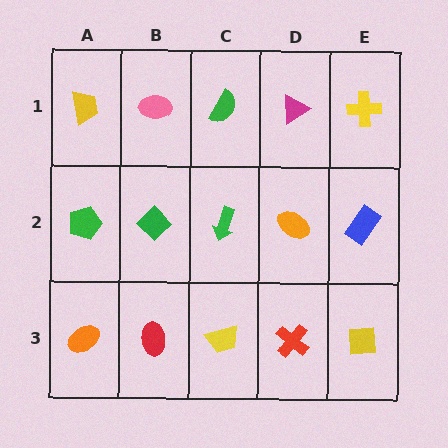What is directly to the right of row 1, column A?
A pink ellipse.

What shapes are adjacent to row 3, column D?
An orange ellipse (row 2, column D), a yellow trapezoid (row 3, column C), a yellow square (row 3, column E).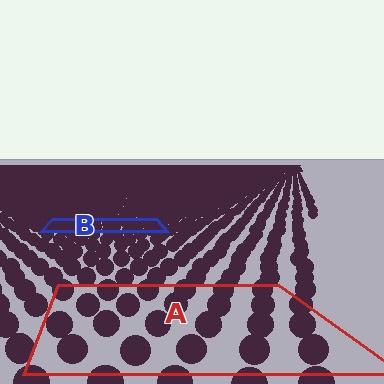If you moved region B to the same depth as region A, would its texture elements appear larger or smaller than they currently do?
They would appear larger. At a closer depth, the same texture elements are projected at a bigger on-screen size.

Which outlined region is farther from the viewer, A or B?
Region B is farther from the viewer — the texture elements inside it appear smaller and more densely packed.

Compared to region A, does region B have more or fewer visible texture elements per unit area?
Region B has more texture elements per unit area — they are packed more densely because it is farther away.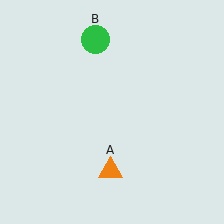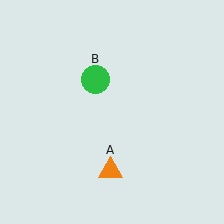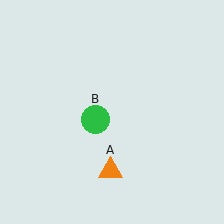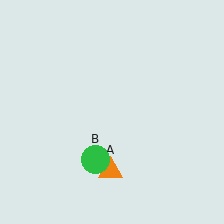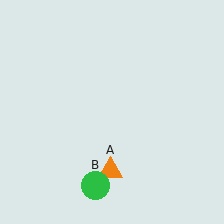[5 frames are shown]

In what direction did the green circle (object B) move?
The green circle (object B) moved down.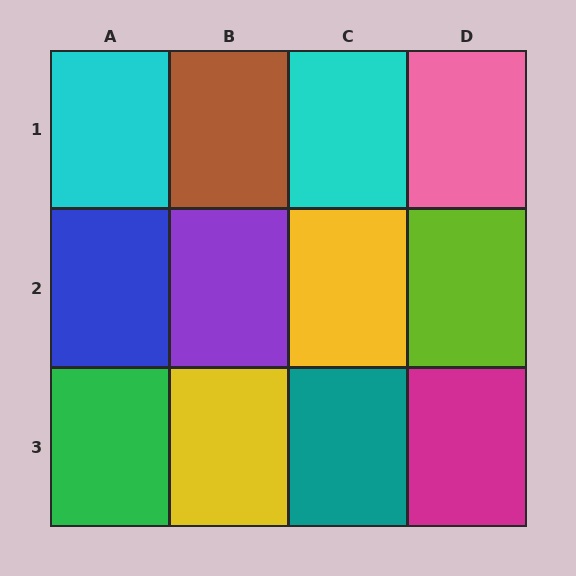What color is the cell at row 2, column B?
Purple.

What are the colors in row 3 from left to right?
Green, yellow, teal, magenta.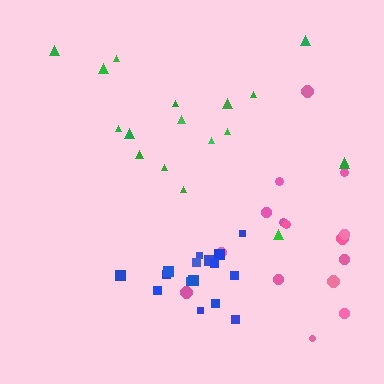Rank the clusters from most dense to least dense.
blue, green, pink.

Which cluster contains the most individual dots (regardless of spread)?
Green (18).